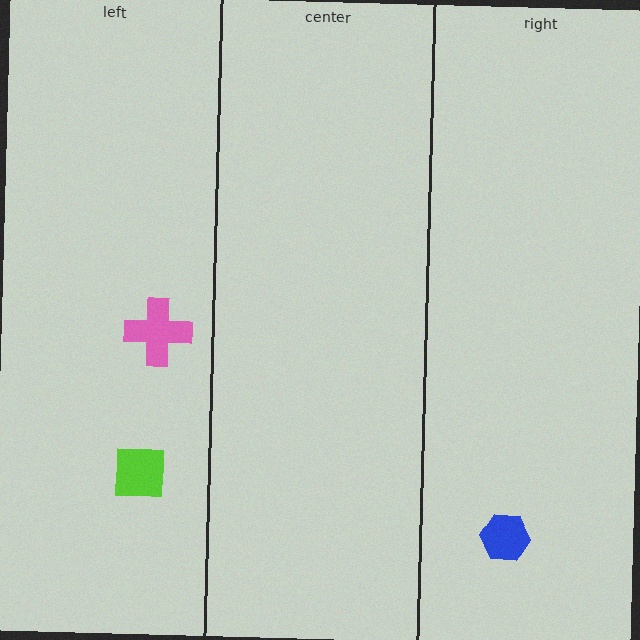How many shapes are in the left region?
2.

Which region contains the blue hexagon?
The right region.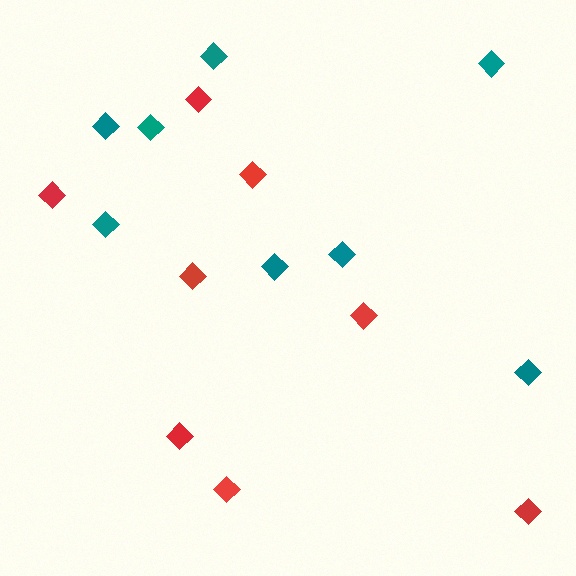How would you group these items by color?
There are 2 groups: one group of red diamonds (8) and one group of teal diamonds (8).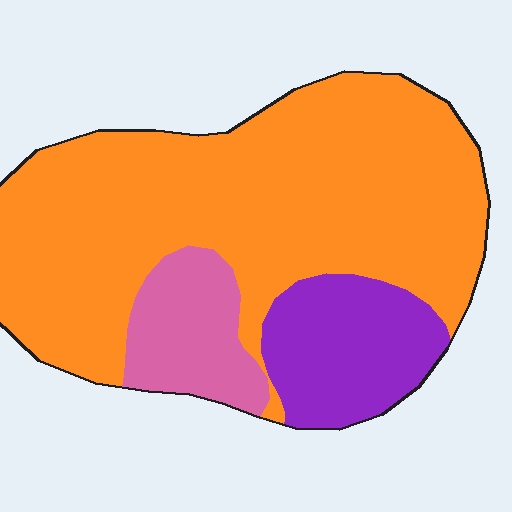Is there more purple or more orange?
Orange.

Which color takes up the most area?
Orange, at roughly 70%.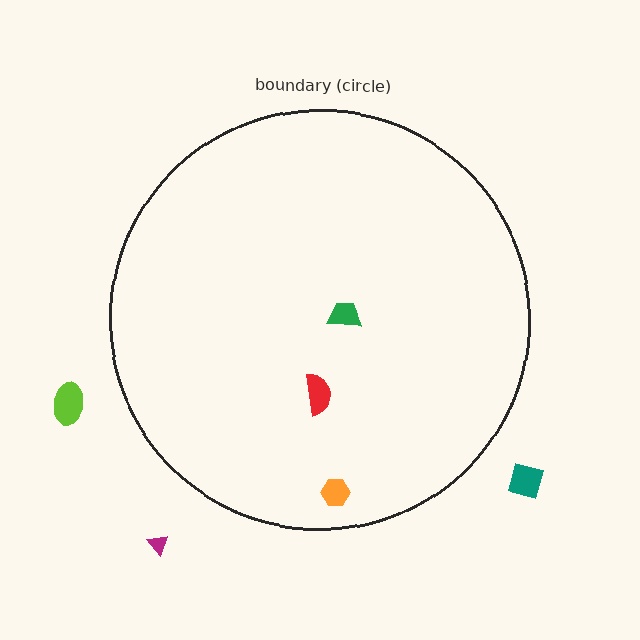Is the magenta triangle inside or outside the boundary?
Outside.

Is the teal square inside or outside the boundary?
Outside.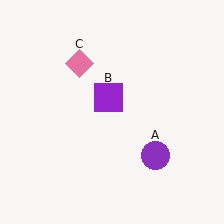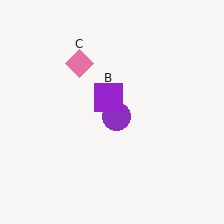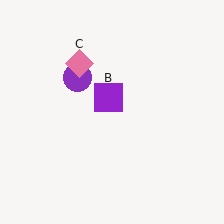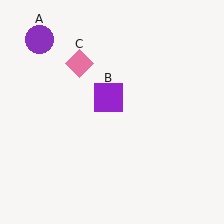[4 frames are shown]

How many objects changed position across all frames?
1 object changed position: purple circle (object A).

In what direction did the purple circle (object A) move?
The purple circle (object A) moved up and to the left.